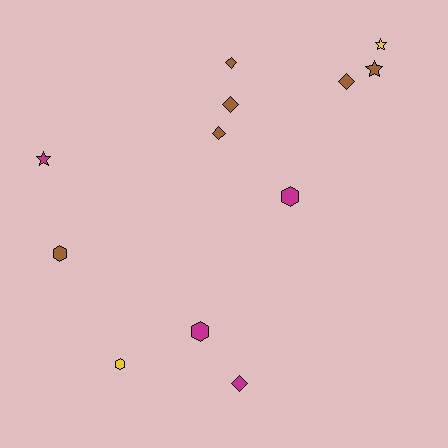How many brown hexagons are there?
There is 1 brown hexagon.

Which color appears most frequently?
Brown, with 6 objects.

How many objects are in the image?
There are 12 objects.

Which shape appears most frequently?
Diamond, with 5 objects.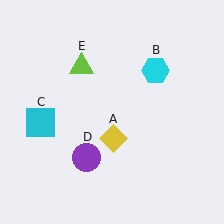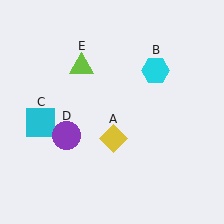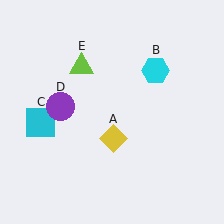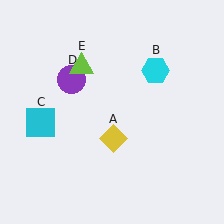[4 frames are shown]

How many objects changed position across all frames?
1 object changed position: purple circle (object D).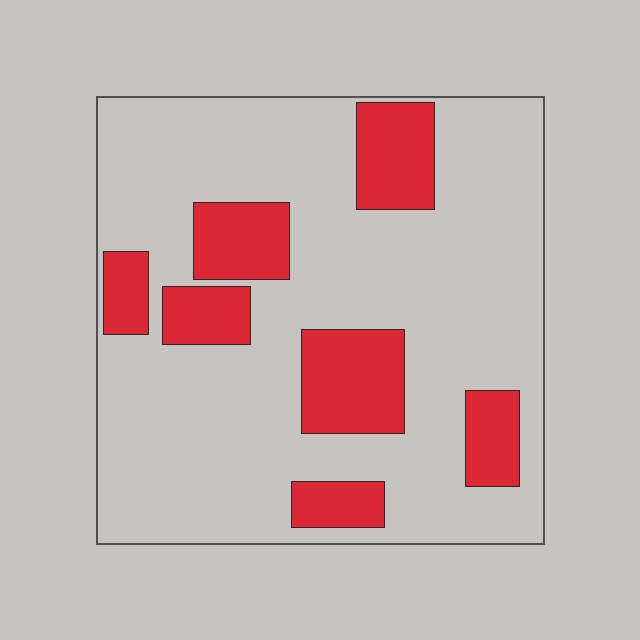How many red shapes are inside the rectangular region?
7.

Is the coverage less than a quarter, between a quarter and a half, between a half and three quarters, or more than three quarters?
Less than a quarter.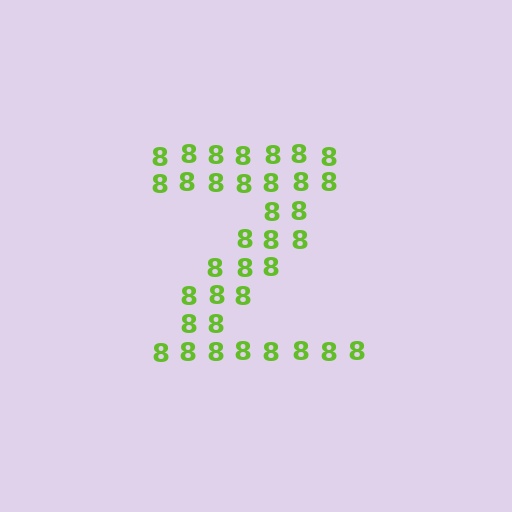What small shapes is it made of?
It is made of small digit 8's.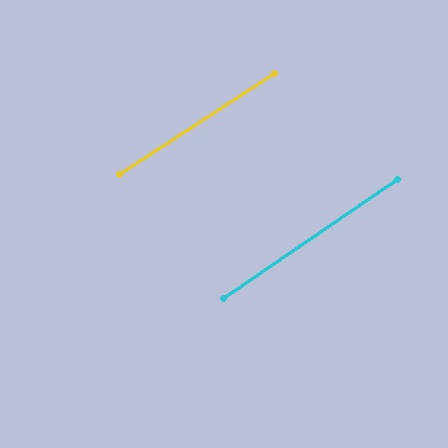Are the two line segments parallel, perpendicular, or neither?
Parallel — their directions differ by only 1.3°.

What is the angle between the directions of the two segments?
Approximately 1 degree.